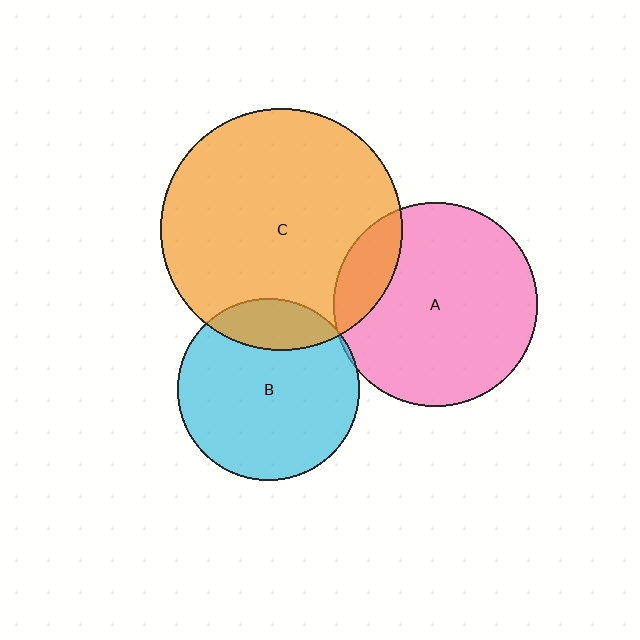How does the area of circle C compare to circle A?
Approximately 1.4 times.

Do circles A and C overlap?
Yes.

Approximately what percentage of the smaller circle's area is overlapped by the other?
Approximately 15%.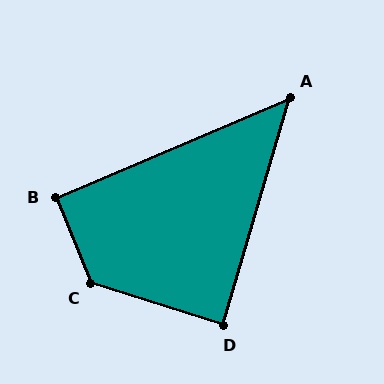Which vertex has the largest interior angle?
C, at approximately 129 degrees.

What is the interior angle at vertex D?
Approximately 89 degrees (approximately right).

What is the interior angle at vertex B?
Approximately 91 degrees (approximately right).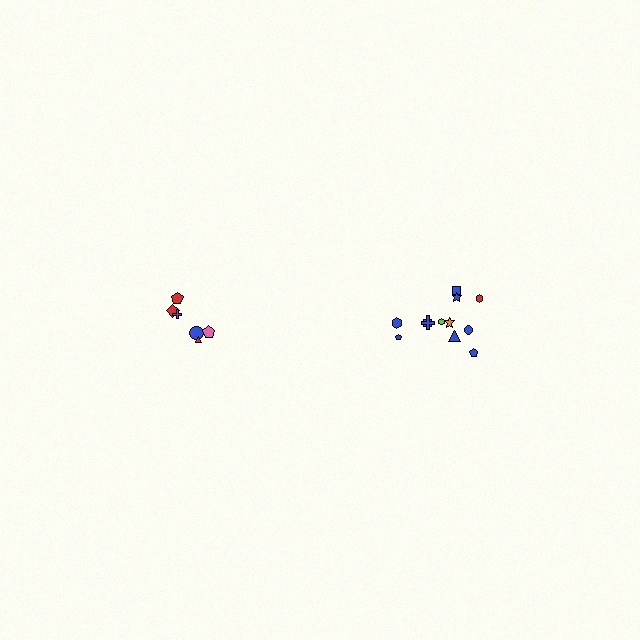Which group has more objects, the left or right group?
The right group.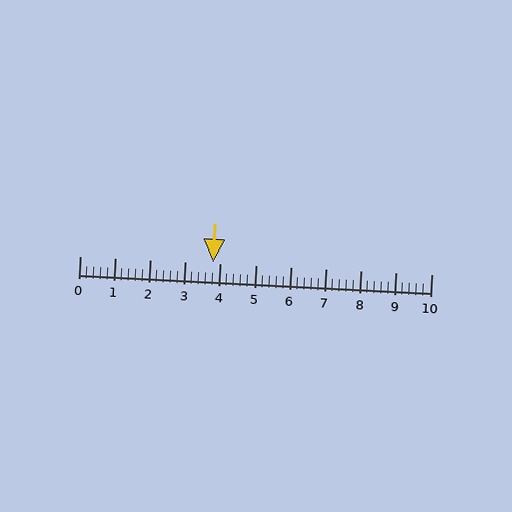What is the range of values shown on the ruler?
The ruler shows values from 0 to 10.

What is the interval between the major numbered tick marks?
The major tick marks are spaced 1 units apart.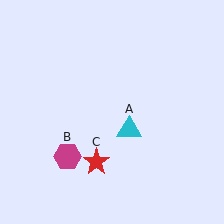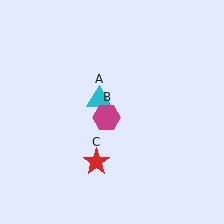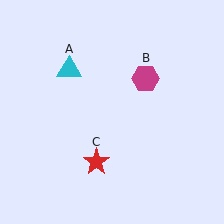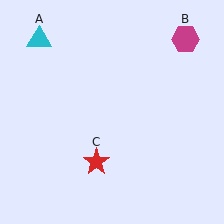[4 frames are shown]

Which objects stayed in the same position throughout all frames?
Red star (object C) remained stationary.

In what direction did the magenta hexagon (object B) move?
The magenta hexagon (object B) moved up and to the right.